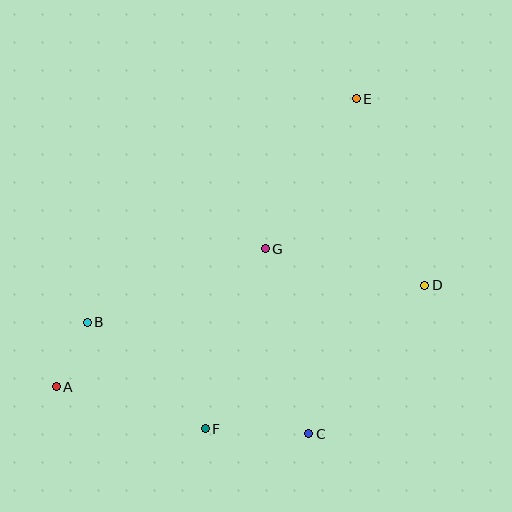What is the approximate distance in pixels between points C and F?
The distance between C and F is approximately 104 pixels.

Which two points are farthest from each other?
Points A and E are farthest from each other.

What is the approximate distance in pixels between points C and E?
The distance between C and E is approximately 339 pixels.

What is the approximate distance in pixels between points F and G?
The distance between F and G is approximately 190 pixels.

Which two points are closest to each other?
Points A and B are closest to each other.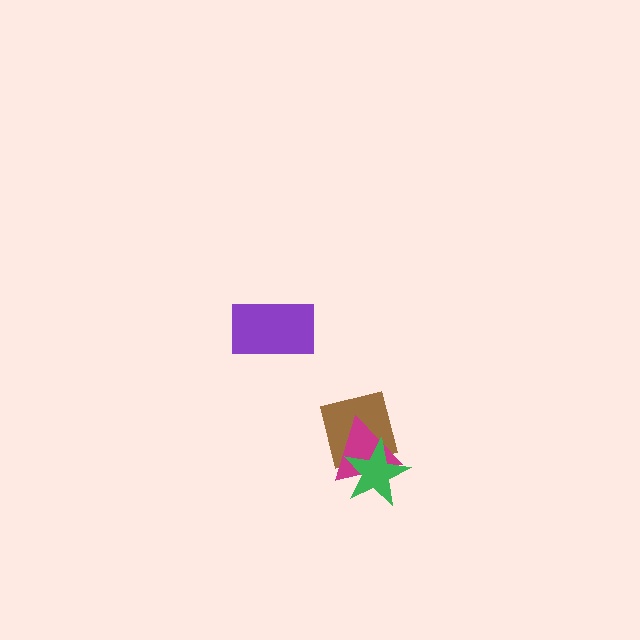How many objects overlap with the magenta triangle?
2 objects overlap with the magenta triangle.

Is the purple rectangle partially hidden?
No, no other shape covers it.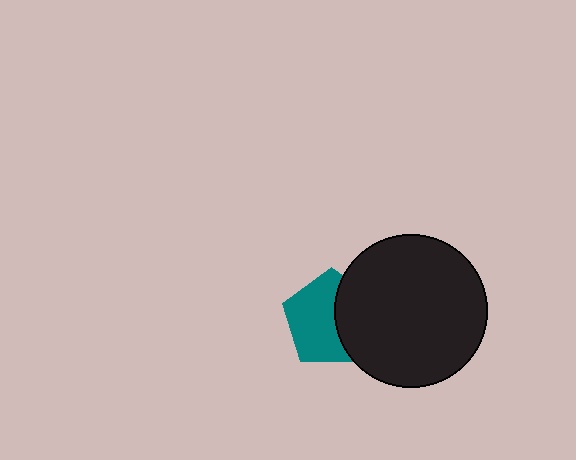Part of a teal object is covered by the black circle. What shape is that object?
It is a pentagon.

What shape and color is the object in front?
The object in front is a black circle.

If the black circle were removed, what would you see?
You would see the complete teal pentagon.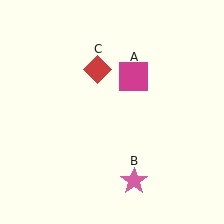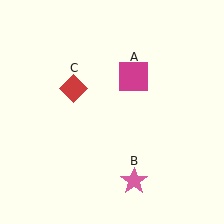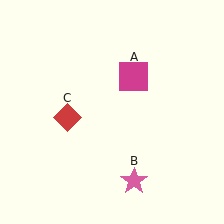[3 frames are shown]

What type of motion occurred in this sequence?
The red diamond (object C) rotated counterclockwise around the center of the scene.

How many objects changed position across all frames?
1 object changed position: red diamond (object C).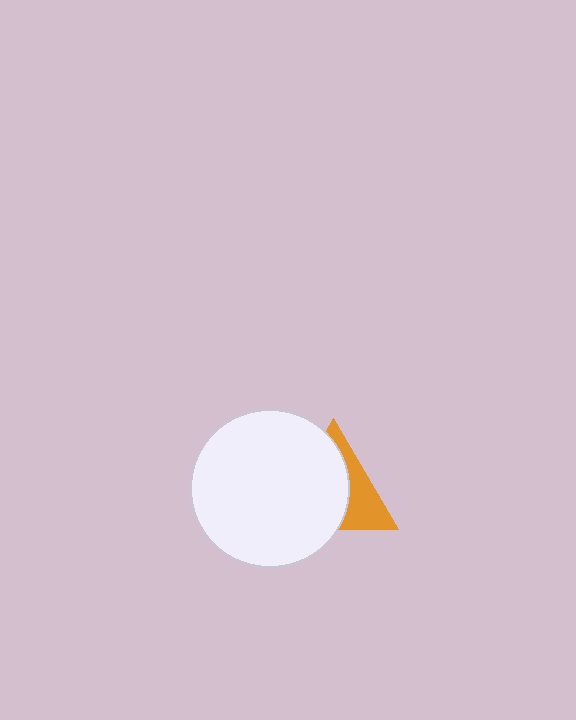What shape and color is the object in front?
The object in front is a white circle.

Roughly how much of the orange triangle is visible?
A small part of it is visible (roughly 37%).